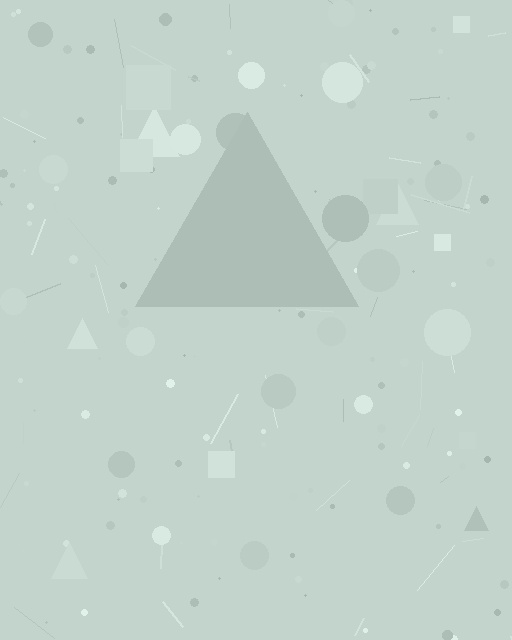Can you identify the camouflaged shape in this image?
The camouflaged shape is a triangle.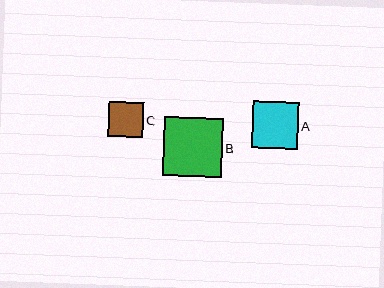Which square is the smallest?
Square C is the smallest with a size of approximately 34 pixels.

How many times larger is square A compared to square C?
Square A is approximately 1.3 times the size of square C.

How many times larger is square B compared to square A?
Square B is approximately 1.3 times the size of square A.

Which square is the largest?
Square B is the largest with a size of approximately 59 pixels.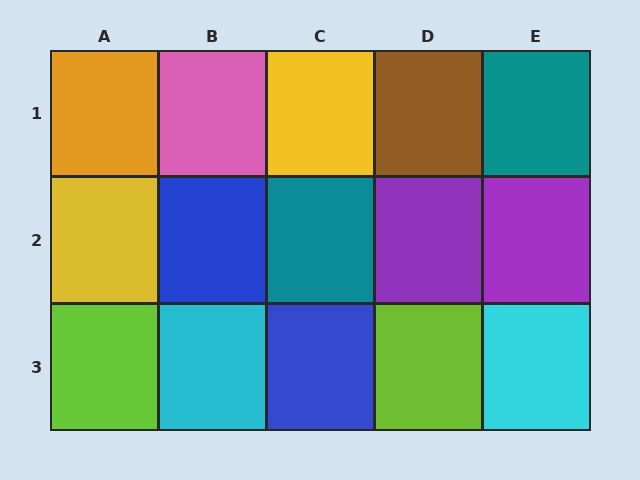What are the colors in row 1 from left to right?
Orange, pink, yellow, brown, teal.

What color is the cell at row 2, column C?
Teal.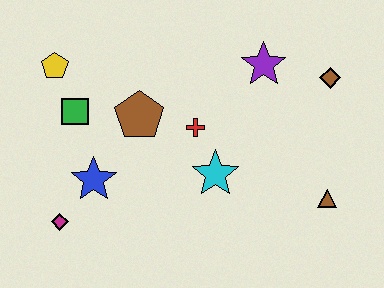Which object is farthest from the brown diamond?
The magenta diamond is farthest from the brown diamond.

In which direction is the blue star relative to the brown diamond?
The blue star is to the left of the brown diamond.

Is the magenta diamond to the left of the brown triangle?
Yes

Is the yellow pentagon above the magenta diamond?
Yes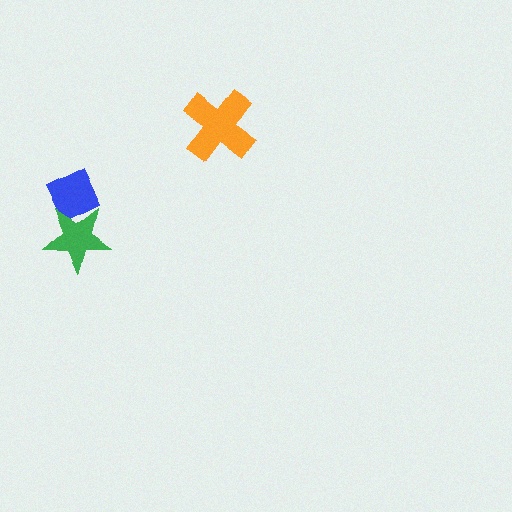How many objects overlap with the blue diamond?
1 object overlaps with the blue diamond.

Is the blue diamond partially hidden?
Yes, it is partially covered by another shape.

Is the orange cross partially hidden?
No, no other shape covers it.